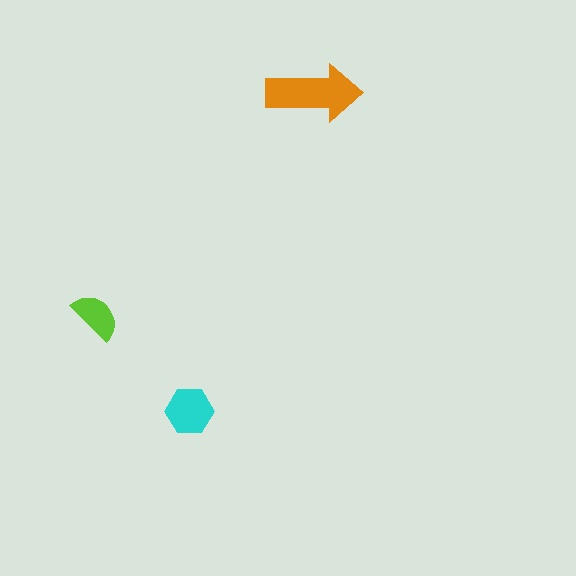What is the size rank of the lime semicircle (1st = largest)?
3rd.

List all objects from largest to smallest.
The orange arrow, the cyan hexagon, the lime semicircle.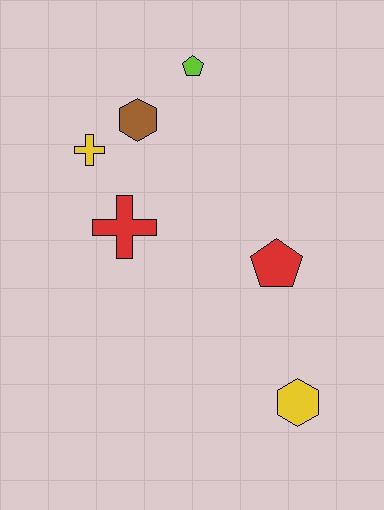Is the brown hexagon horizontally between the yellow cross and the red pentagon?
Yes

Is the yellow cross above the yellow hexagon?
Yes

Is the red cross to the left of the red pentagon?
Yes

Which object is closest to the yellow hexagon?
The red pentagon is closest to the yellow hexagon.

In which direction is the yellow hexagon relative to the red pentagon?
The yellow hexagon is below the red pentagon.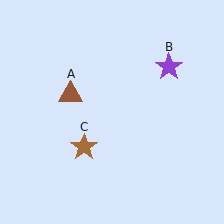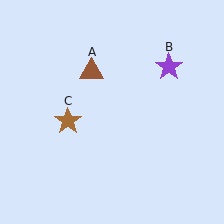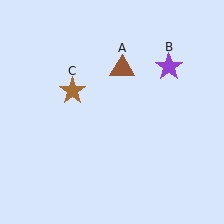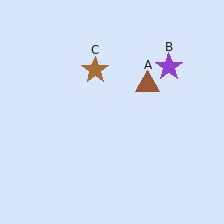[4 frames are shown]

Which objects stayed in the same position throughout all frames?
Purple star (object B) remained stationary.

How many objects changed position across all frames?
2 objects changed position: brown triangle (object A), brown star (object C).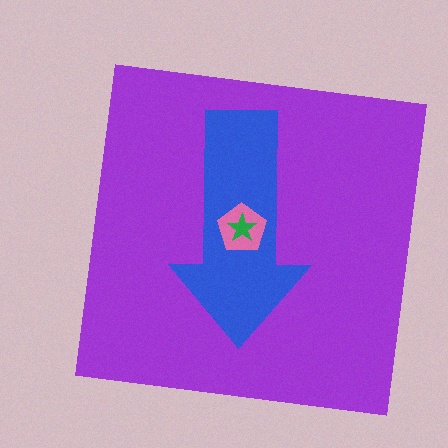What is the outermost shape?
The purple square.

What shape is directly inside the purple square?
The blue arrow.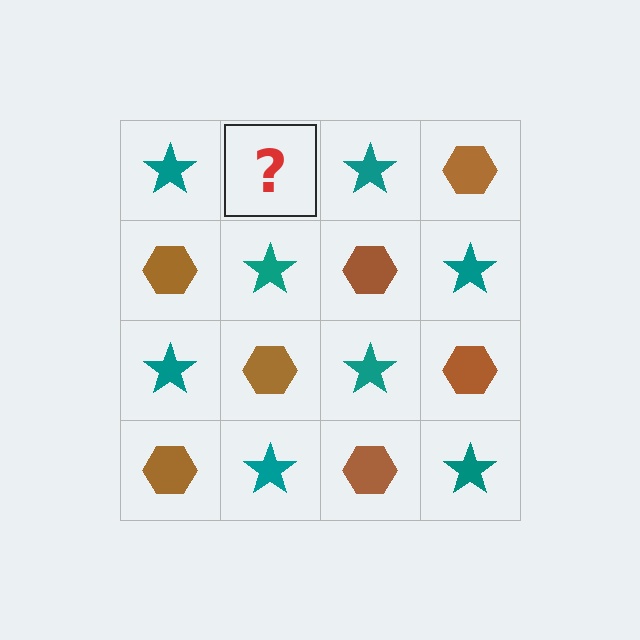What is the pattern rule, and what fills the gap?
The rule is that it alternates teal star and brown hexagon in a checkerboard pattern. The gap should be filled with a brown hexagon.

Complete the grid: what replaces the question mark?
The question mark should be replaced with a brown hexagon.